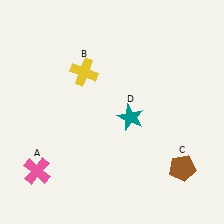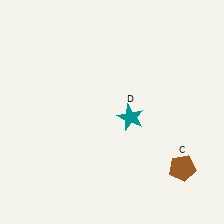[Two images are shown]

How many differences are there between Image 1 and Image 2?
There are 2 differences between the two images.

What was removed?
The pink cross (A), the yellow cross (B) were removed in Image 2.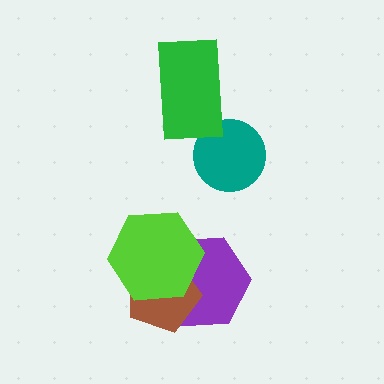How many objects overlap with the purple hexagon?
2 objects overlap with the purple hexagon.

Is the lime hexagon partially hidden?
No, no other shape covers it.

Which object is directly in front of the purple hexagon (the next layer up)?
The brown pentagon is directly in front of the purple hexagon.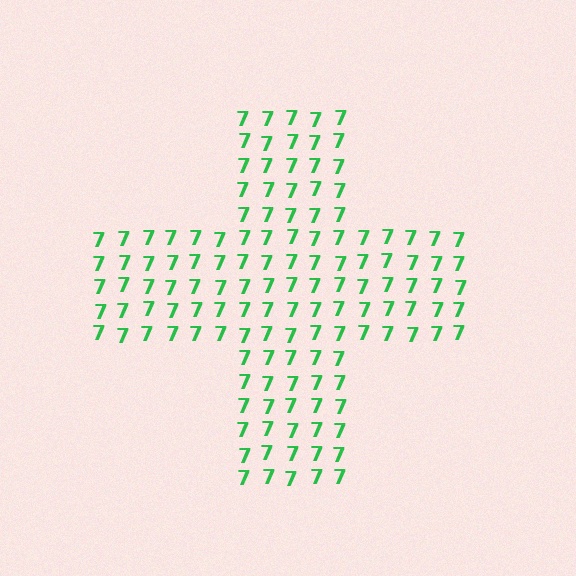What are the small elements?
The small elements are digit 7's.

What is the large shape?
The large shape is a cross.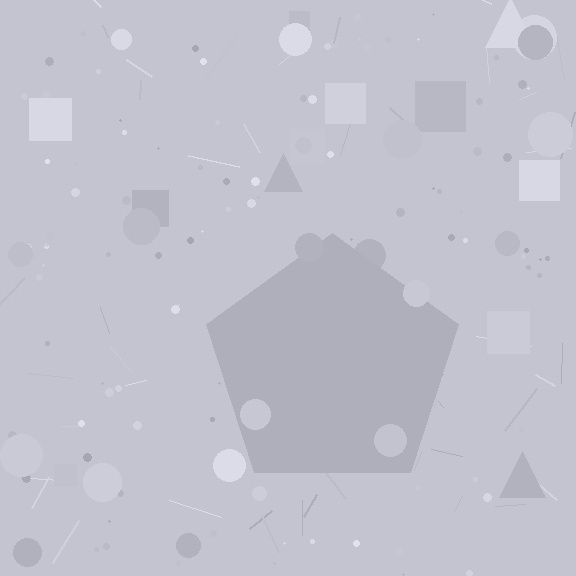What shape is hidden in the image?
A pentagon is hidden in the image.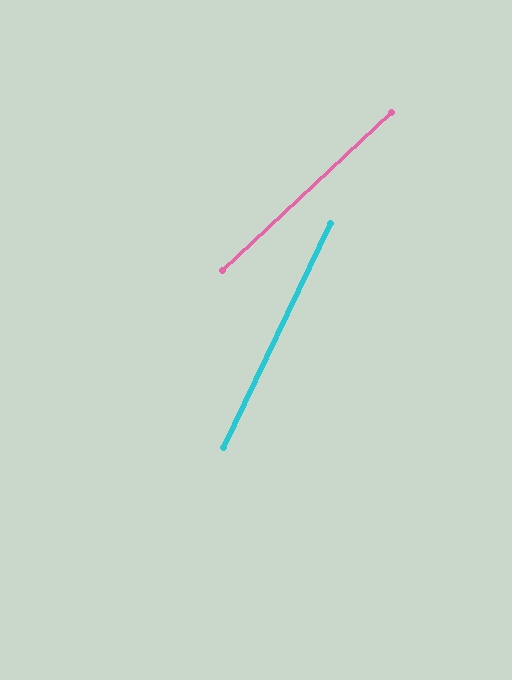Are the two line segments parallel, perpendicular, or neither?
Neither parallel nor perpendicular — they differ by about 22°.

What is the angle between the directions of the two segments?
Approximately 22 degrees.